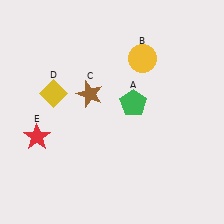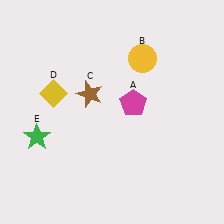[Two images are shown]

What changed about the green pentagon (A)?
In Image 1, A is green. In Image 2, it changed to magenta.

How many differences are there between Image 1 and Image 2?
There are 2 differences between the two images.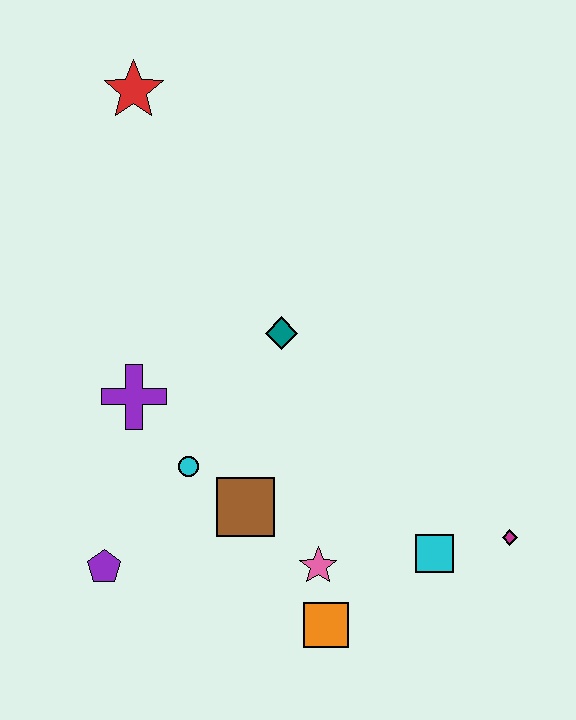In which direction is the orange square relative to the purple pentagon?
The orange square is to the right of the purple pentagon.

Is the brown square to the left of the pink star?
Yes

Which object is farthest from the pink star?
The red star is farthest from the pink star.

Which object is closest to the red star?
The teal diamond is closest to the red star.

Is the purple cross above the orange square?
Yes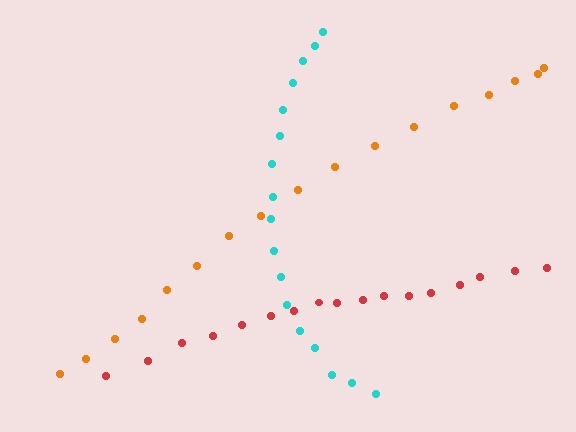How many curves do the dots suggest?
There are 3 distinct paths.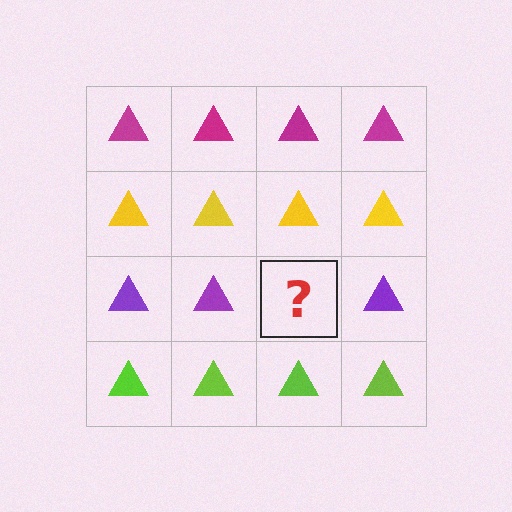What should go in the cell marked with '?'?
The missing cell should contain a purple triangle.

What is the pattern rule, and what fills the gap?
The rule is that each row has a consistent color. The gap should be filled with a purple triangle.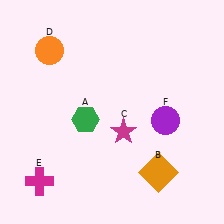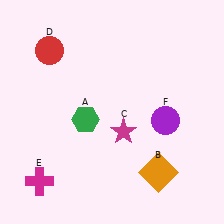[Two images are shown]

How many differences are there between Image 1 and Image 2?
There is 1 difference between the two images.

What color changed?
The circle (D) changed from orange in Image 1 to red in Image 2.